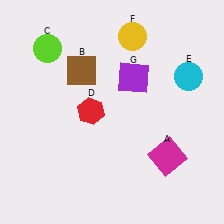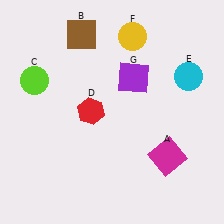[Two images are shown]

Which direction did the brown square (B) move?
The brown square (B) moved up.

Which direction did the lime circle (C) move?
The lime circle (C) moved down.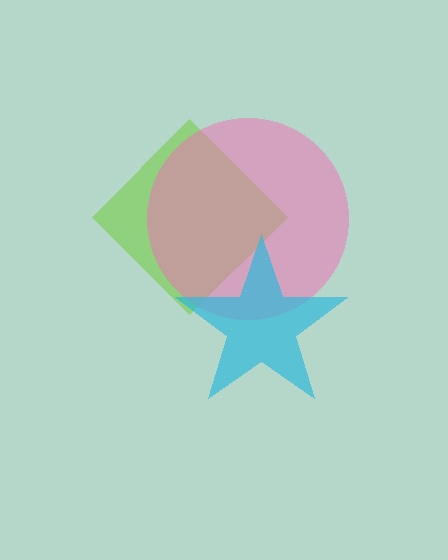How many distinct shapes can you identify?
There are 3 distinct shapes: a lime diamond, a pink circle, a cyan star.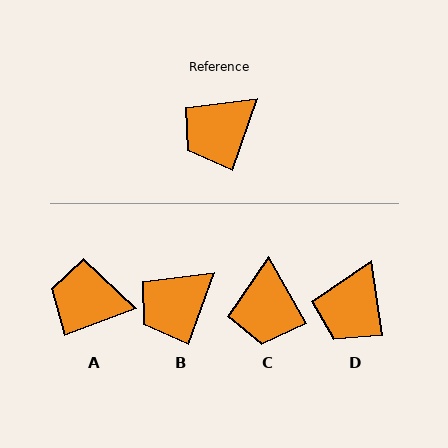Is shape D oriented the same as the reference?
No, it is off by about 28 degrees.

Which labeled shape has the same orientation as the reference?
B.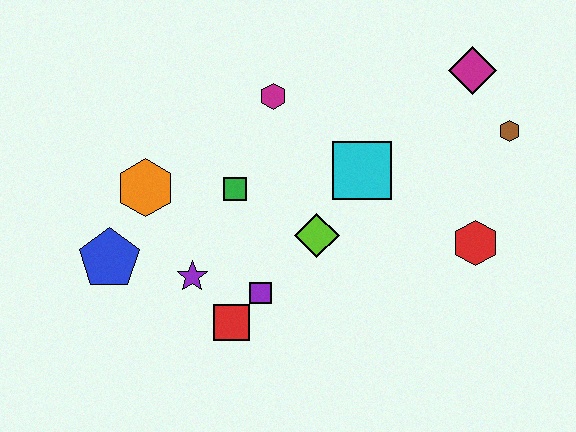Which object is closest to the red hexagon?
The brown hexagon is closest to the red hexagon.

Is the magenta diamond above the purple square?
Yes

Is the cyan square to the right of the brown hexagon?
No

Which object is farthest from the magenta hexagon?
The red hexagon is farthest from the magenta hexagon.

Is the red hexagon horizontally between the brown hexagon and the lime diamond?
Yes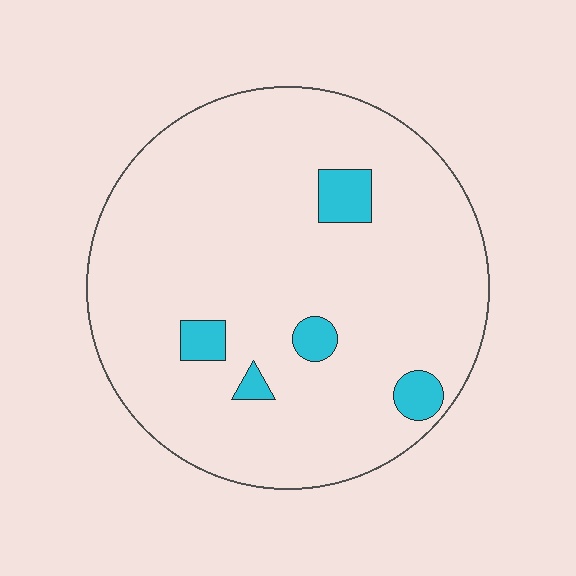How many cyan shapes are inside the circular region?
5.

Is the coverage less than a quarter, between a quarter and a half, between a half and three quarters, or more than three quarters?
Less than a quarter.